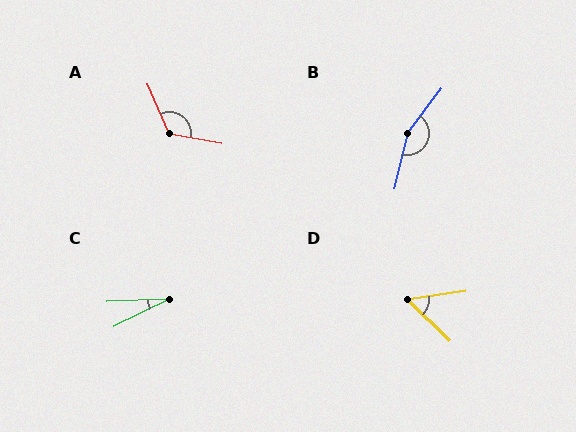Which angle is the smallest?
C, at approximately 24 degrees.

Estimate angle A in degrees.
Approximately 123 degrees.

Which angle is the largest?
B, at approximately 157 degrees.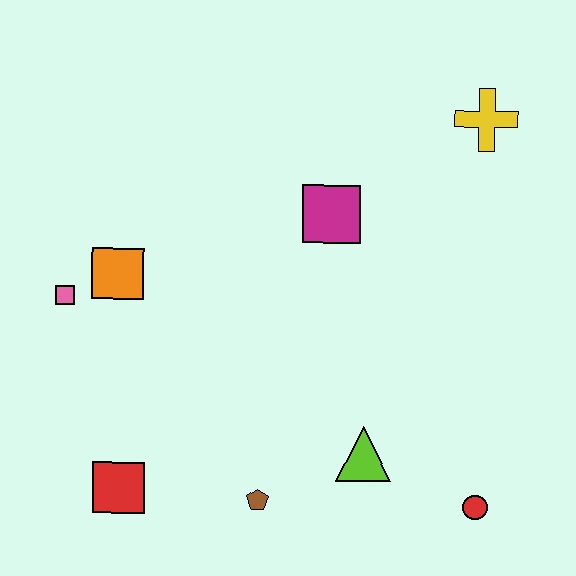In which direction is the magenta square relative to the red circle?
The magenta square is above the red circle.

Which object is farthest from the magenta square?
The red square is farthest from the magenta square.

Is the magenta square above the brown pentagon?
Yes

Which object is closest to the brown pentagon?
The lime triangle is closest to the brown pentagon.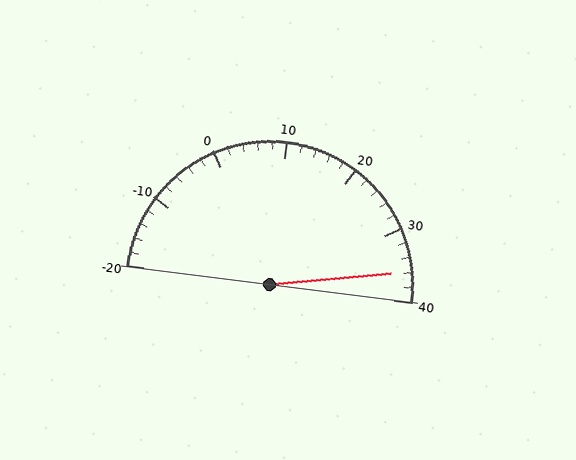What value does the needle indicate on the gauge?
The needle indicates approximately 36.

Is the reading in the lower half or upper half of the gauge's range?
The reading is in the upper half of the range (-20 to 40).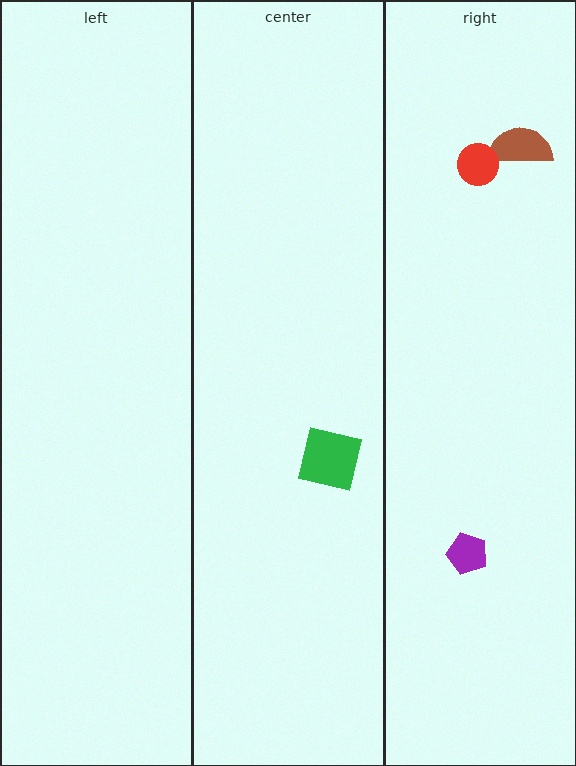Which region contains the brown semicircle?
The right region.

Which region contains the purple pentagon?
The right region.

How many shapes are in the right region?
3.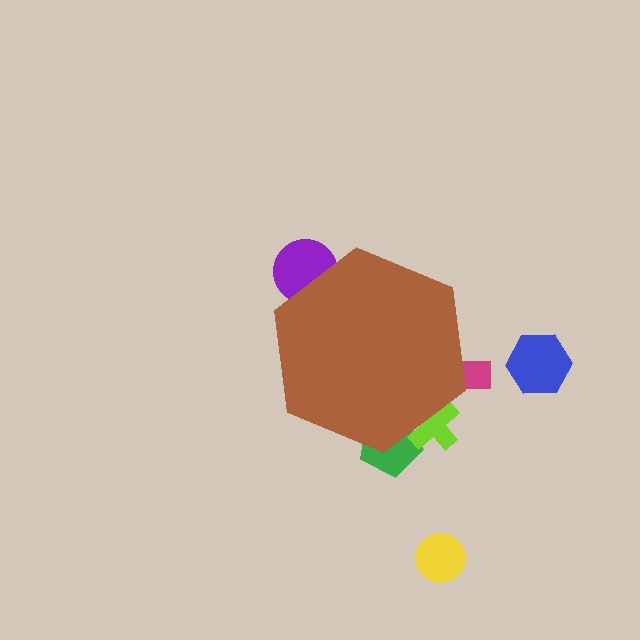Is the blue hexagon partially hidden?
No, the blue hexagon is fully visible.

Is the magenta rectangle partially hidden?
Yes, the magenta rectangle is partially hidden behind the brown hexagon.